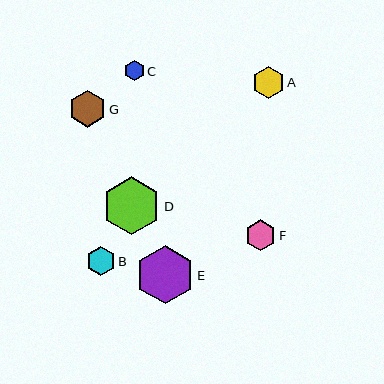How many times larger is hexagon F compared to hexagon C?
Hexagon F is approximately 1.6 times the size of hexagon C.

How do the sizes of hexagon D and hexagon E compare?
Hexagon D and hexagon E are approximately the same size.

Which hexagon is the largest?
Hexagon D is the largest with a size of approximately 58 pixels.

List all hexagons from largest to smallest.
From largest to smallest: D, E, G, A, F, B, C.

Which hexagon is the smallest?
Hexagon C is the smallest with a size of approximately 20 pixels.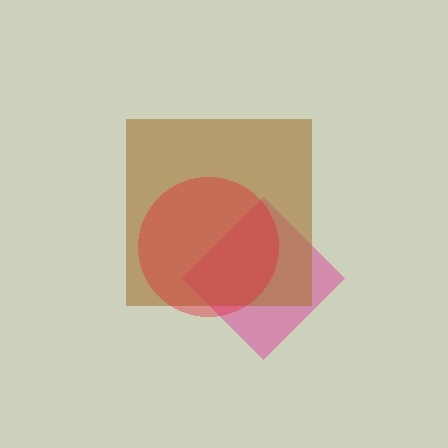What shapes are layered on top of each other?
The layered shapes are: a pink diamond, a brown square, a red circle.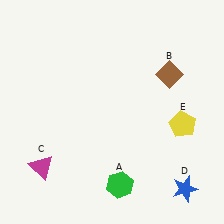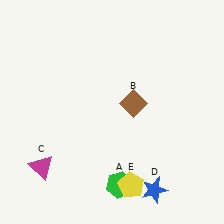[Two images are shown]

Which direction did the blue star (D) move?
The blue star (D) moved left.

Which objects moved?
The objects that moved are: the brown diamond (B), the blue star (D), the yellow pentagon (E).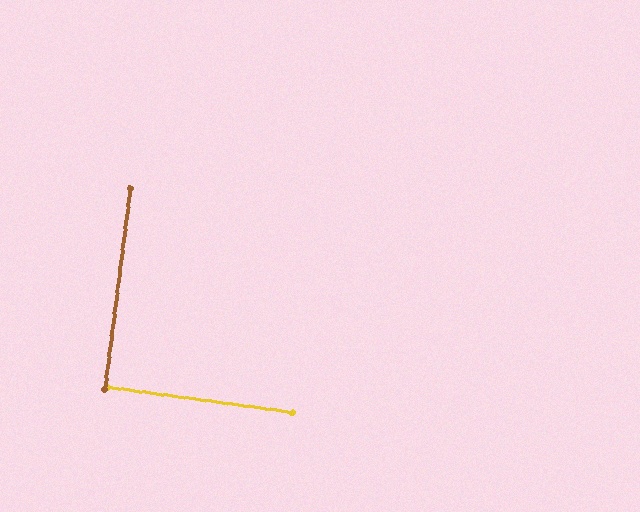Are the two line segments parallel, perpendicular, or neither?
Perpendicular — they meet at approximately 90°.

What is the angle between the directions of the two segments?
Approximately 90 degrees.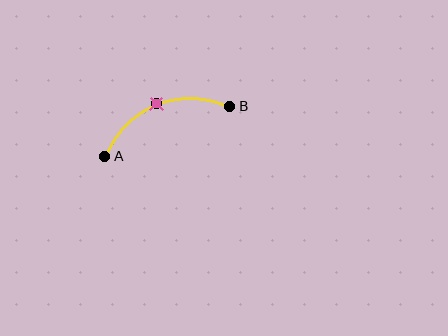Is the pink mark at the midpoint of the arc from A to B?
Yes. The pink mark lies on the arc at equal arc-length from both A and B — it is the arc midpoint.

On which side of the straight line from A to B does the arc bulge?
The arc bulges above the straight line connecting A and B.